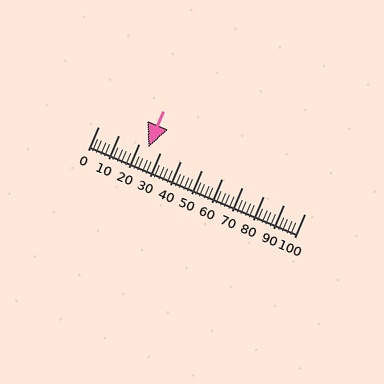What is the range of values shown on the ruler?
The ruler shows values from 0 to 100.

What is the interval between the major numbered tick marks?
The major tick marks are spaced 10 units apart.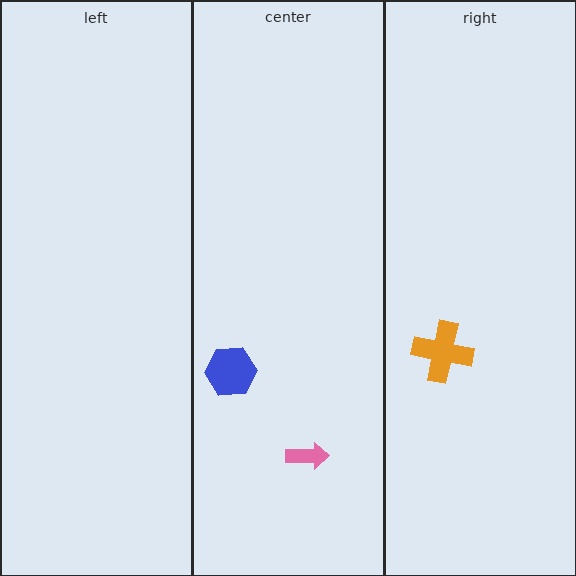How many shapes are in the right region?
1.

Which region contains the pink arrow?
The center region.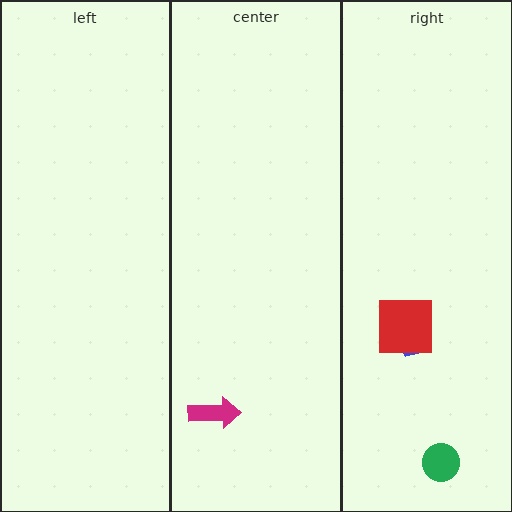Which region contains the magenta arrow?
The center region.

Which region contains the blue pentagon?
The right region.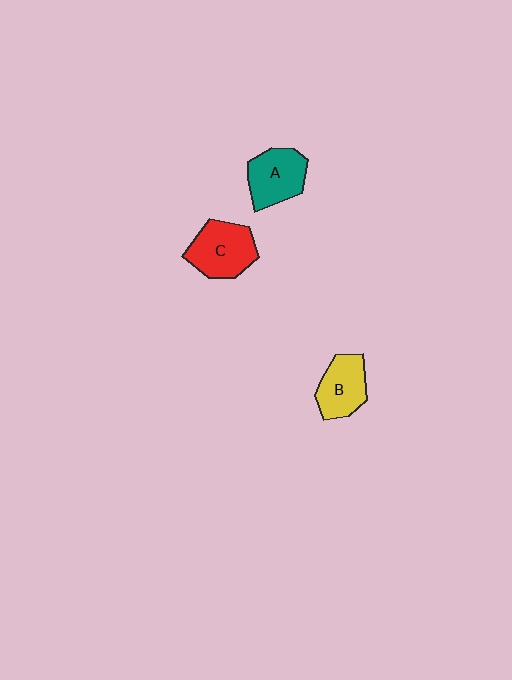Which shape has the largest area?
Shape C (red).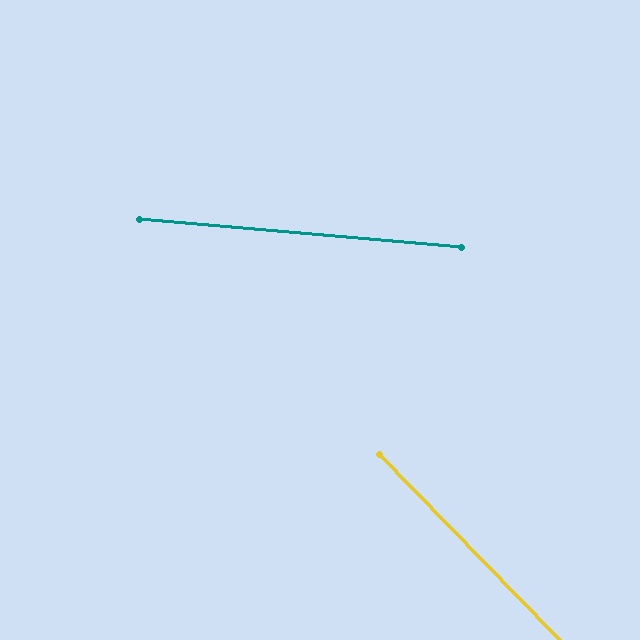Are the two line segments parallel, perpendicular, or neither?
Neither parallel nor perpendicular — they differ by about 41°.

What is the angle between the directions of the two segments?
Approximately 41 degrees.